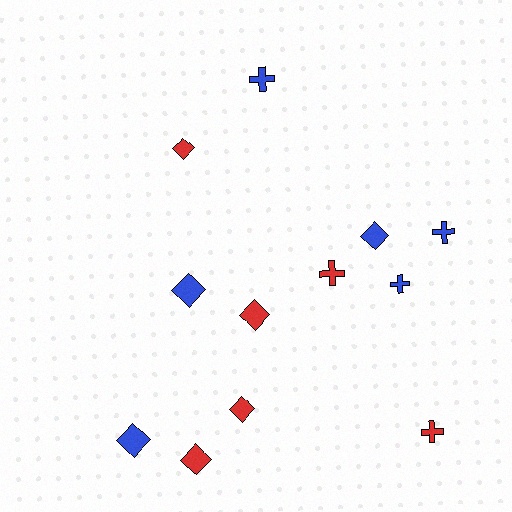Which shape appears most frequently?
Diamond, with 7 objects.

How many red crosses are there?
There are 2 red crosses.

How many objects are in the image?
There are 12 objects.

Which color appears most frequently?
Red, with 6 objects.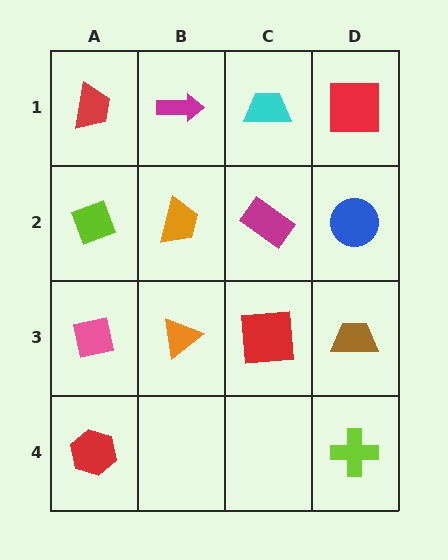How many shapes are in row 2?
4 shapes.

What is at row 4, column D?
A lime cross.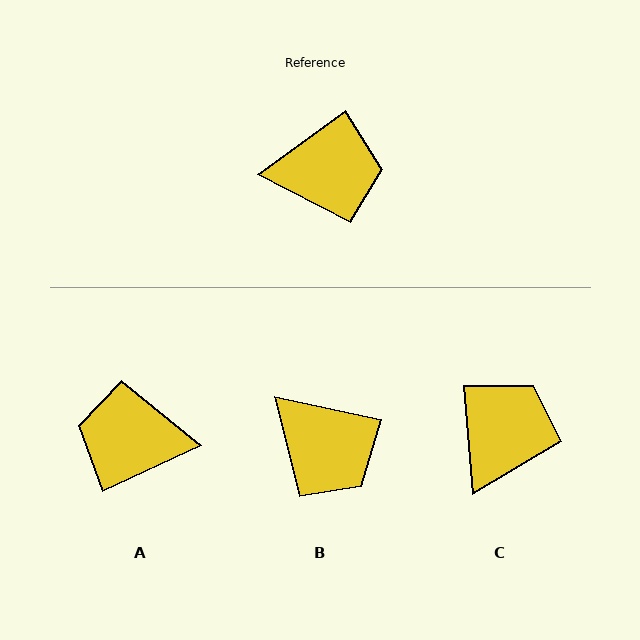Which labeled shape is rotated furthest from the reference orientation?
A, about 168 degrees away.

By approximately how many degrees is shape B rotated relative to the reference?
Approximately 49 degrees clockwise.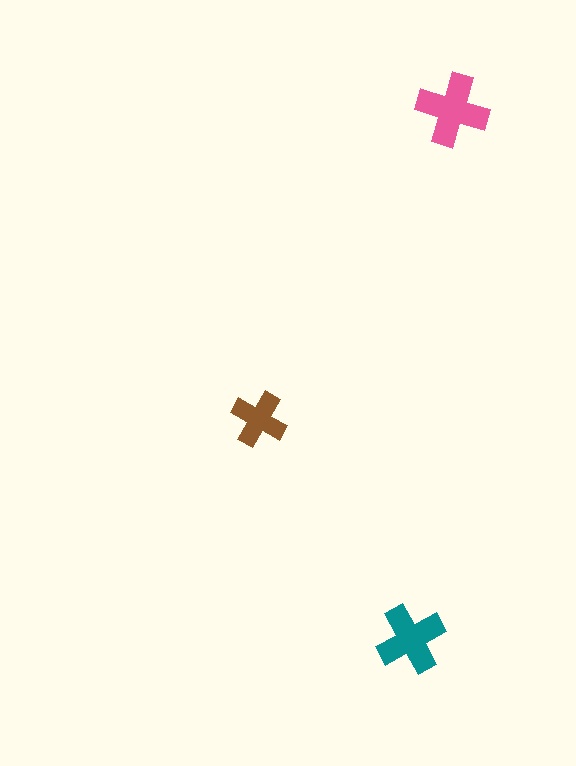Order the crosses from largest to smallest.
the pink one, the teal one, the brown one.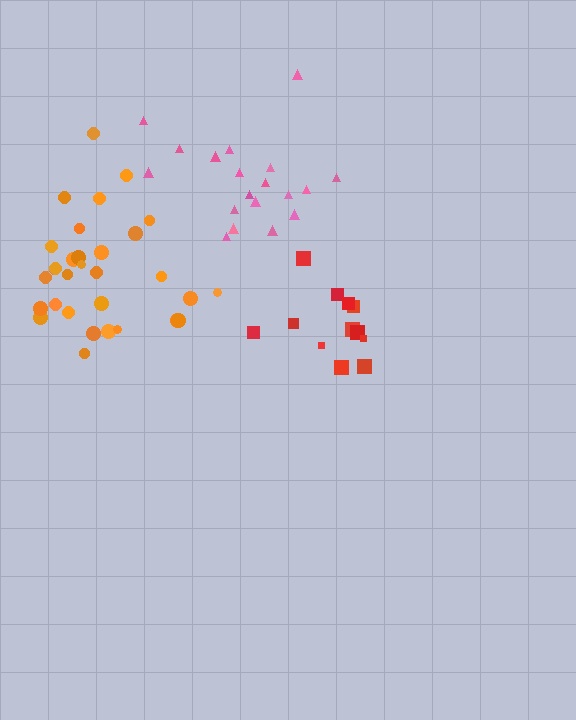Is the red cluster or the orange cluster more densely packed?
Orange.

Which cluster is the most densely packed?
Orange.